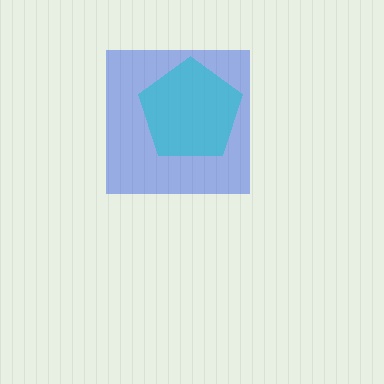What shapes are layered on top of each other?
The layered shapes are: a blue square, a cyan pentagon.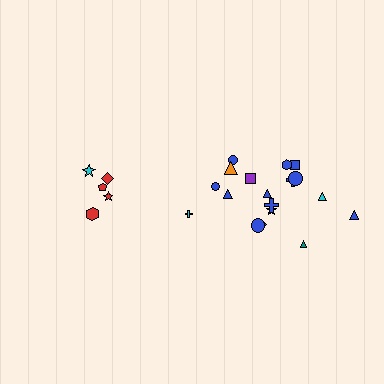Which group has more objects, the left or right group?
The right group.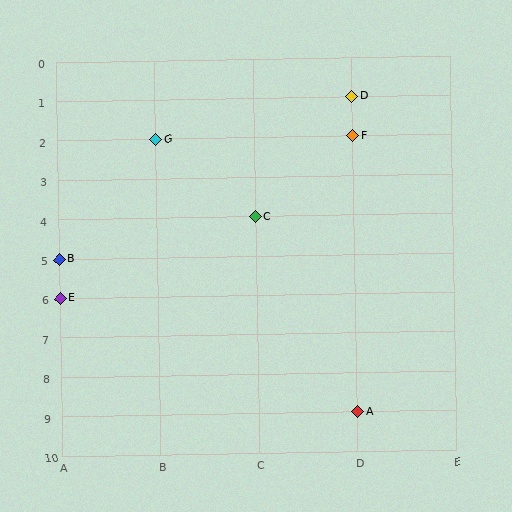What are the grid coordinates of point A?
Point A is at grid coordinates (D, 9).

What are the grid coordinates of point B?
Point B is at grid coordinates (A, 5).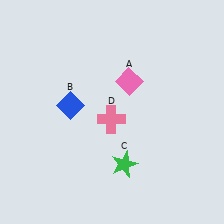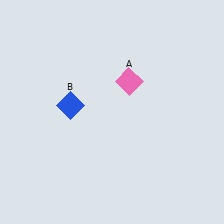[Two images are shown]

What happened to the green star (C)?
The green star (C) was removed in Image 2. It was in the bottom-right area of Image 1.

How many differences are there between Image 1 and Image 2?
There are 2 differences between the two images.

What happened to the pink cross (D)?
The pink cross (D) was removed in Image 2. It was in the bottom-left area of Image 1.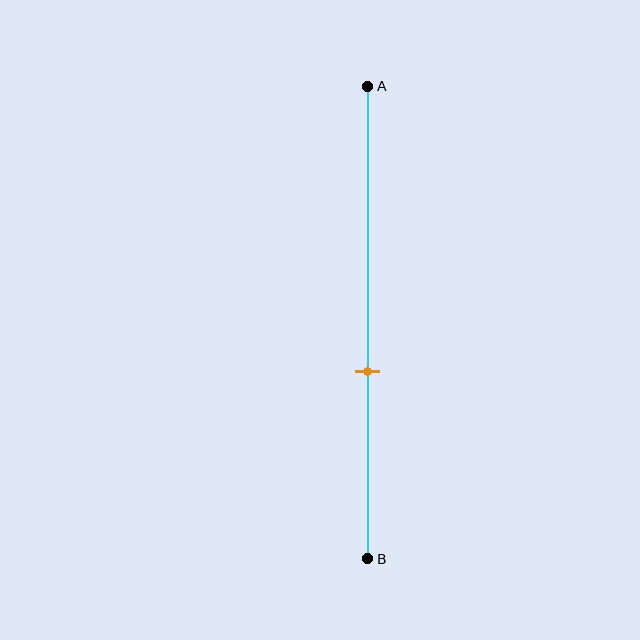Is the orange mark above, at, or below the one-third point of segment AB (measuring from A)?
The orange mark is below the one-third point of segment AB.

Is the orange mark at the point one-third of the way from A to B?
No, the mark is at about 60% from A, not at the 33% one-third point.